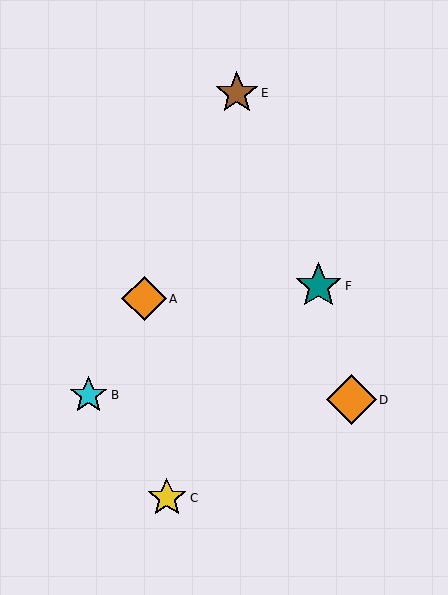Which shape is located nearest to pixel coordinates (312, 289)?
The teal star (labeled F) at (318, 286) is nearest to that location.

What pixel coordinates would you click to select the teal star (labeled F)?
Click at (318, 286) to select the teal star F.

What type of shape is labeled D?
Shape D is an orange diamond.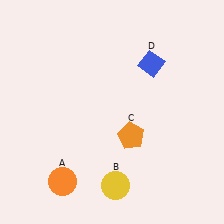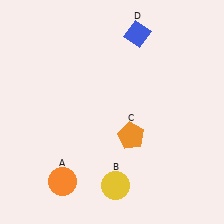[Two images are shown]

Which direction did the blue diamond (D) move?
The blue diamond (D) moved up.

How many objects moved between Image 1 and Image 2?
1 object moved between the two images.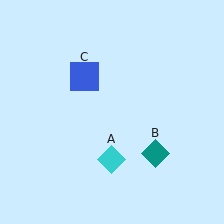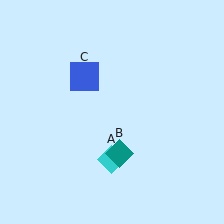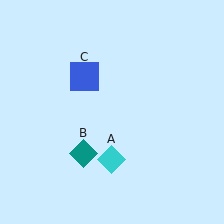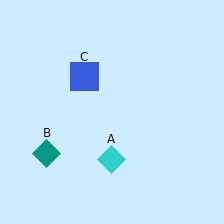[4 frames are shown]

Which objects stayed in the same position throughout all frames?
Cyan diamond (object A) and blue square (object C) remained stationary.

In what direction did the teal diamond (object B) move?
The teal diamond (object B) moved left.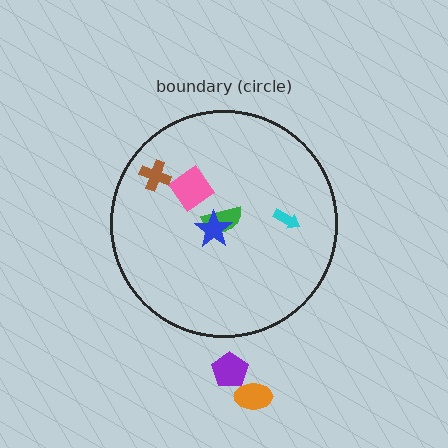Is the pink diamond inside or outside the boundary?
Inside.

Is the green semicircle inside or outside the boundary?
Inside.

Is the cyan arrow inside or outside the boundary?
Inside.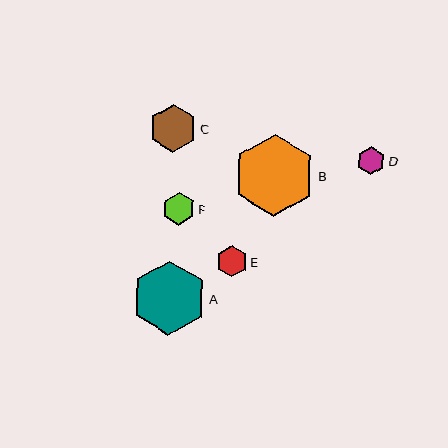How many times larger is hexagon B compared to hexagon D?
Hexagon B is approximately 2.9 times the size of hexagon D.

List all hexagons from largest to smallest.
From largest to smallest: B, A, C, F, E, D.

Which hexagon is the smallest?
Hexagon D is the smallest with a size of approximately 28 pixels.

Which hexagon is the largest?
Hexagon B is the largest with a size of approximately 82 pixels.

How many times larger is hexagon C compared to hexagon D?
Hexagon C is approximately 1.7 times the size of hexagon D.